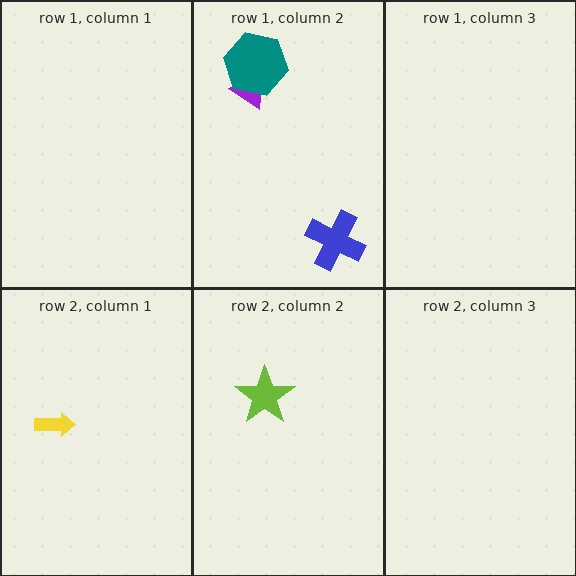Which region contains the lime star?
The row 2, column 2 region.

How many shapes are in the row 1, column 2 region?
3.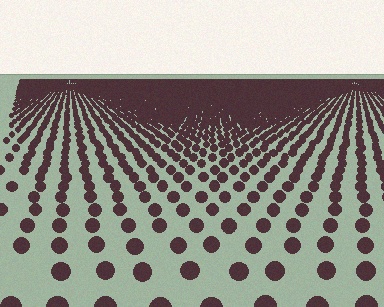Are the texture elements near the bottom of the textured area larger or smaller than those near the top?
Larger. Near the bottom, elements are closer to the viewer and appear at a bigger on-screen size.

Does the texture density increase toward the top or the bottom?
Density increases toward the top.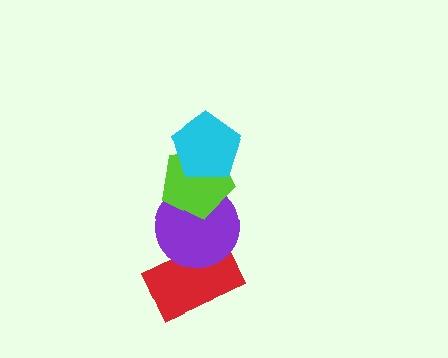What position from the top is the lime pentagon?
The lime pentagon is 2nd from the top.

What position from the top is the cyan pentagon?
The cyan pentagon is 1st from the top.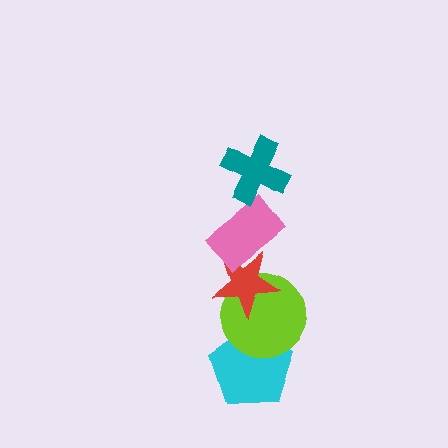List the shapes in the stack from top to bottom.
From top to bottom: the teal cross, the pink rectangle, the red star, the lime circle, the cyan pentagon.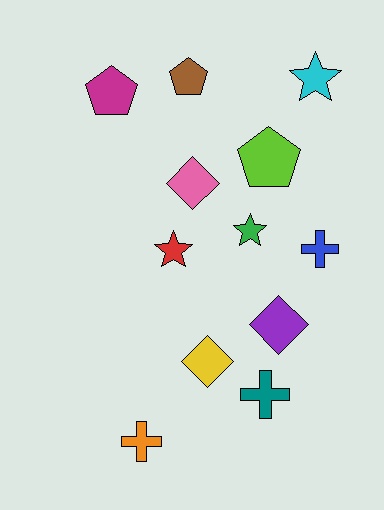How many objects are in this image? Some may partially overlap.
There are 12 objects.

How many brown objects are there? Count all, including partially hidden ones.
There is 1 brown object.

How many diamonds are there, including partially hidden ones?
There are 3 diamonds.